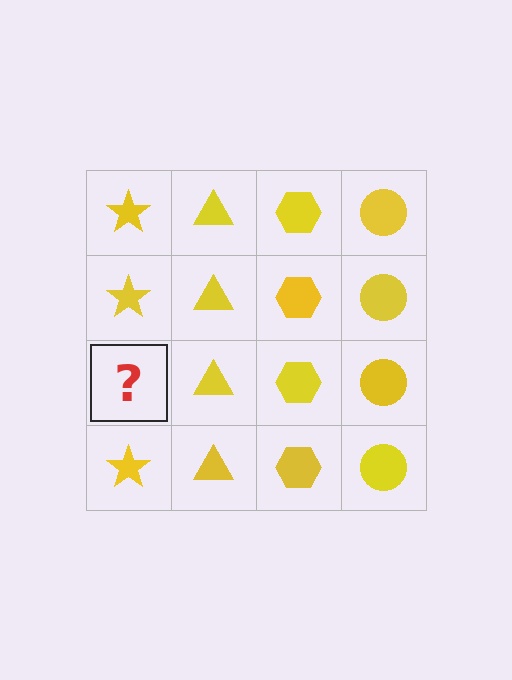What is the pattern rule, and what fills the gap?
The rule is that each column has a consistent shape. The gap should be filled with a yellow star.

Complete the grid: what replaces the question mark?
The question mark should be replaced with a yellow star.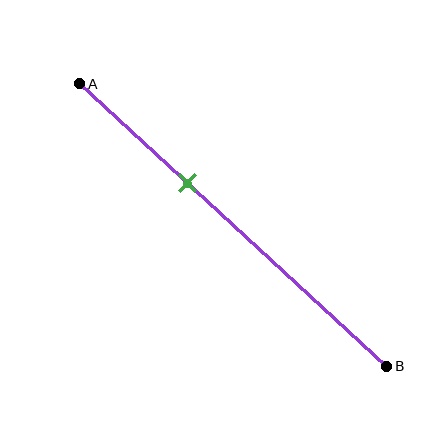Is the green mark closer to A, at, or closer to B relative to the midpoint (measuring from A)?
The green mark is closer to point A than the midpoint of segment AB.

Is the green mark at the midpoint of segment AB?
No, the mark is at about 35% from A, not at the 50% midpoint.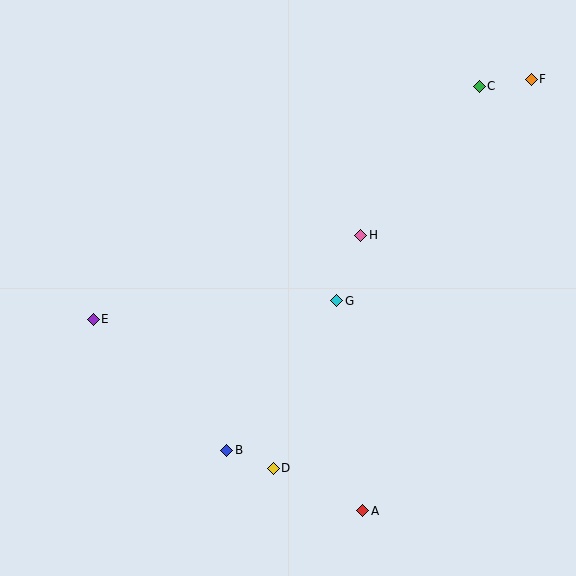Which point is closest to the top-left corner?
Point E is closest to the top-left corner.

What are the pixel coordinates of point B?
Point B is at (227, 450).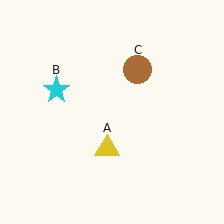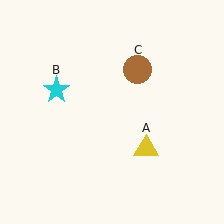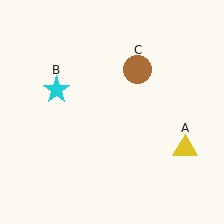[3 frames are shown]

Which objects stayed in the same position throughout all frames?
Cyan star (object B) and brown circle (object C) remained stationary.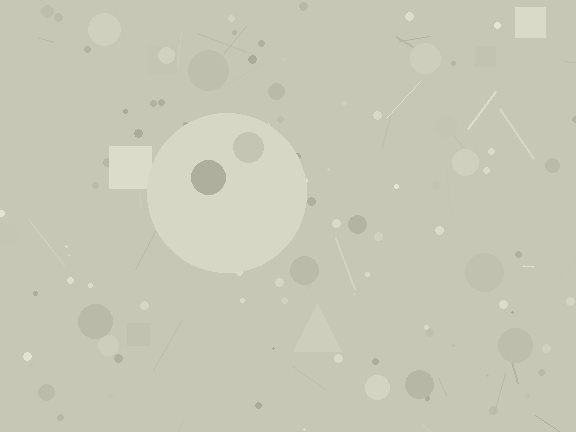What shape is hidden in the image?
A circle is hidden in the image.